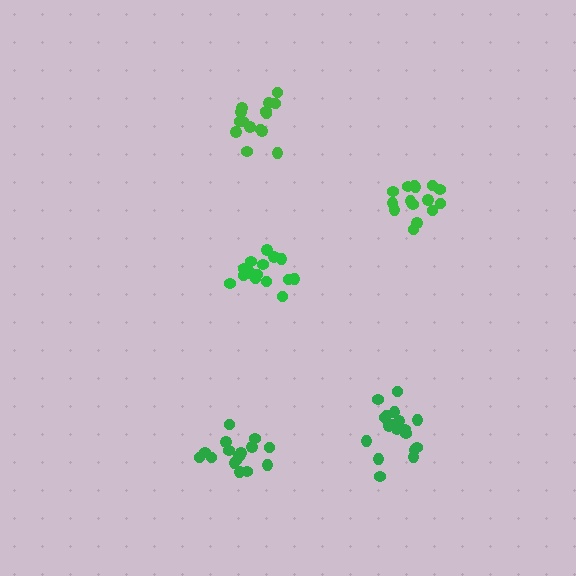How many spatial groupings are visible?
There are 5 spatial groupings.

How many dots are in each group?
Group 1: 15 dots, Group 2: 15 dots, Group 3: 15 dots, Group 4: 18 dots, Group 5: 16 dots (79 total).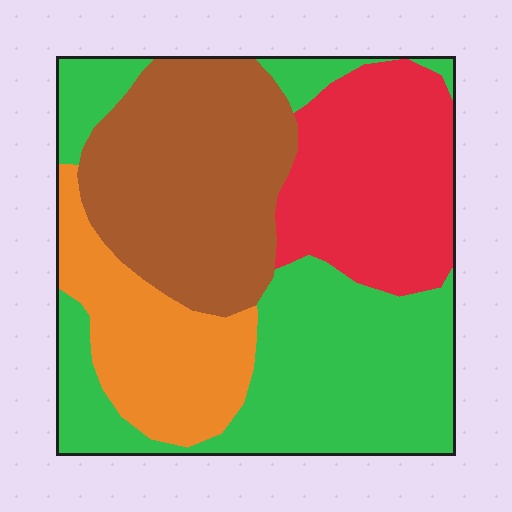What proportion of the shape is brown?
Brown covers roughly 25% of the shape.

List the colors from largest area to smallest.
From largest to smallest: green, brown, red, orange.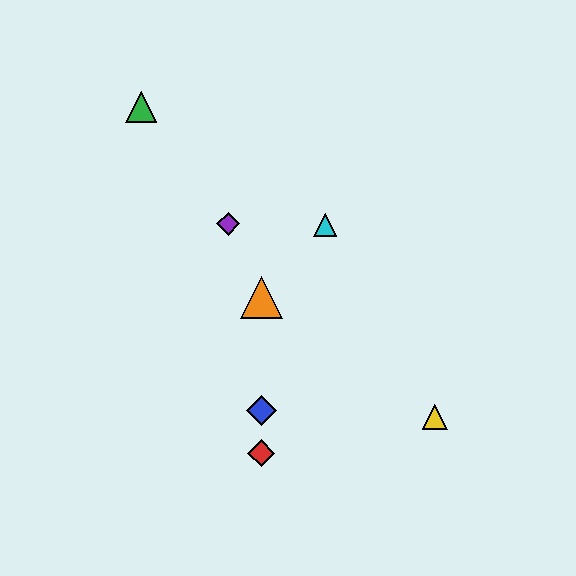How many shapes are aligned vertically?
3 shapes (the red diamond, the blue diamond, the orange triangle) are aligned vertically.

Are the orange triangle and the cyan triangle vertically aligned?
No, the orange triangle is at x≈261 and the cyan triangle is at x≈325.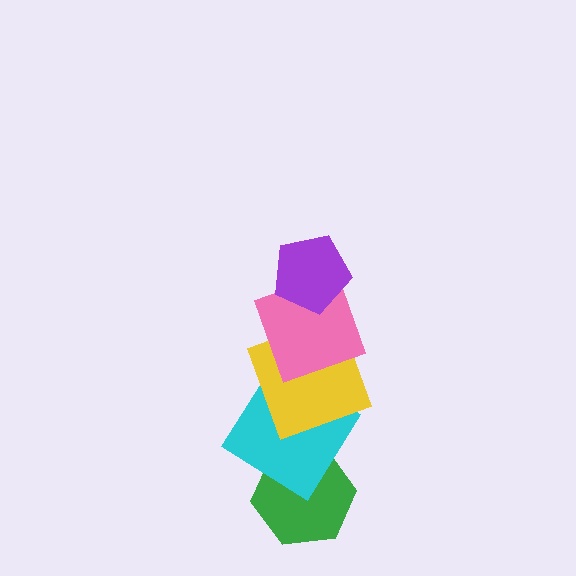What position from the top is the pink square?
The pink square is 2nd from the top.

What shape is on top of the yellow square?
The pink square is on top of the yellow square.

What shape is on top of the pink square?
The purple pentagon is on top of the pink square.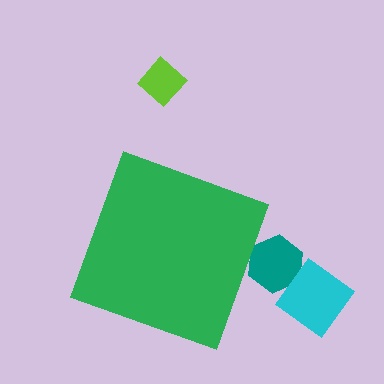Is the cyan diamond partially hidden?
No, the cyan diamond is fully visible.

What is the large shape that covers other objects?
A green diamond.